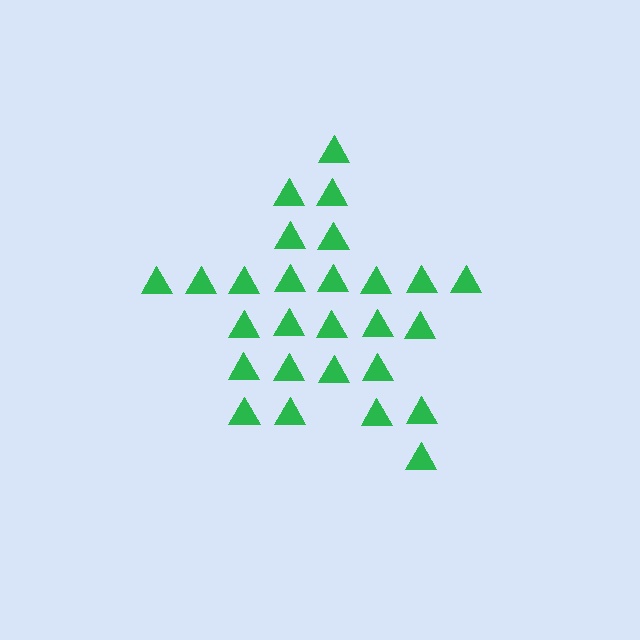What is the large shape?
The large shape is a star.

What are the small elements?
The small elements are triangles.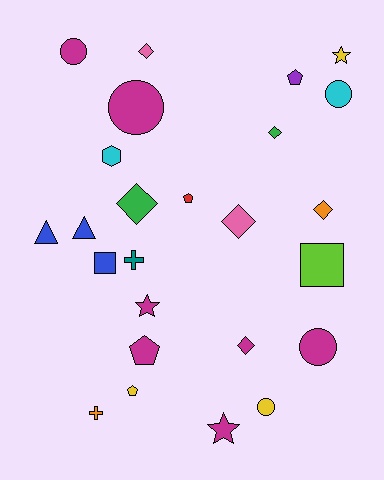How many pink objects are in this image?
There are 2 pink objects.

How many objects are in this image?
There are 25 objects.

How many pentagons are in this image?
There are 4 pentagons.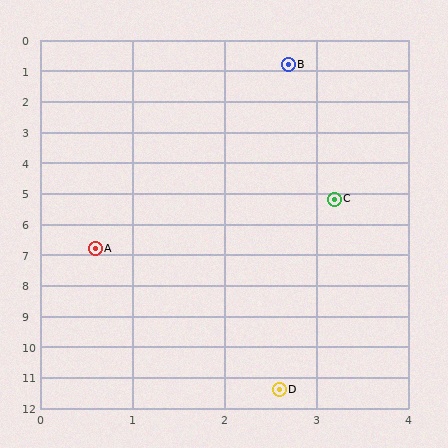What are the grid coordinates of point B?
Point B is at approximately (2.7, 0.8).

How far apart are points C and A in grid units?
Points C and A are about 3.1 grid units apart.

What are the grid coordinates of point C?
Point C is at approximately (3.2, 5.2).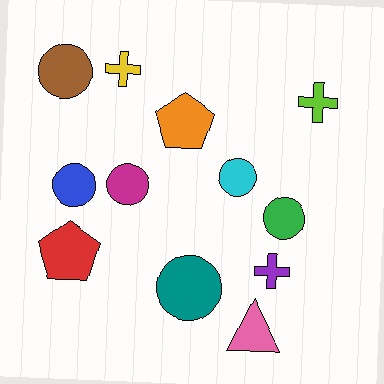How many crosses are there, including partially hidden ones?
There are 3 crosses.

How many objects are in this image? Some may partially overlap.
There are 12 objects.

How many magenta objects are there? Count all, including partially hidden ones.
There is 1 magenta object.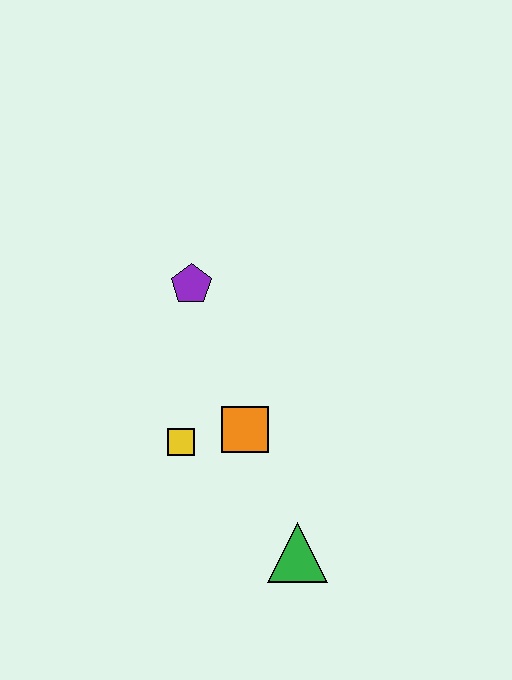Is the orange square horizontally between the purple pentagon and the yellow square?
No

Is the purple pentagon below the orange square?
No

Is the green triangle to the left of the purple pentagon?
No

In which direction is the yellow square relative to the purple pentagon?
The yellow square is below the purple pentagon.